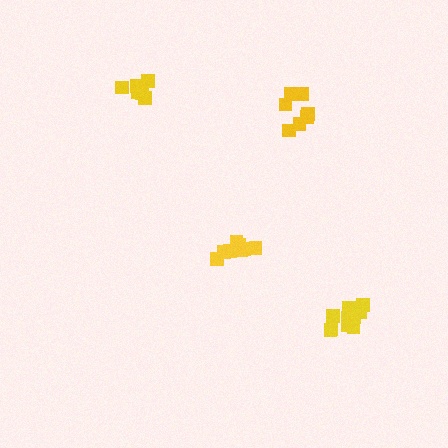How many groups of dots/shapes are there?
There are 4 groups.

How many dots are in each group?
Group 1: 12 dots, Group 2: 7 dots, Group 3: 9 dots, Group 4: 8 dots (36 total).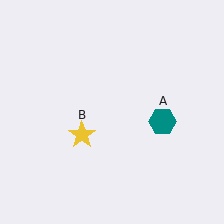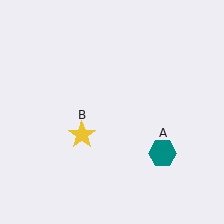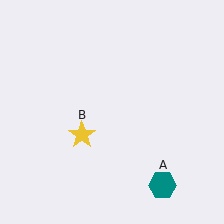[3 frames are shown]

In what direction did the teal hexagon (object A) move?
The teal hexagon (object A) moved down.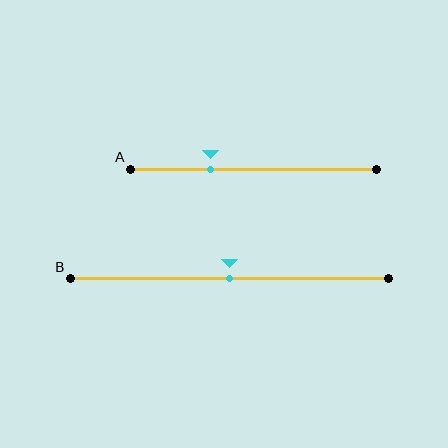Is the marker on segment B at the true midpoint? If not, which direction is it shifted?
Yes, the marker on segment B is at the true midpoint.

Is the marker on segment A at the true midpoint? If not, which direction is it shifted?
No, the marker on segment A is shifted to the left by about 17% of the segment length.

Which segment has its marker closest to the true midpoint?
Segment B has its marker closest to the true midpoint.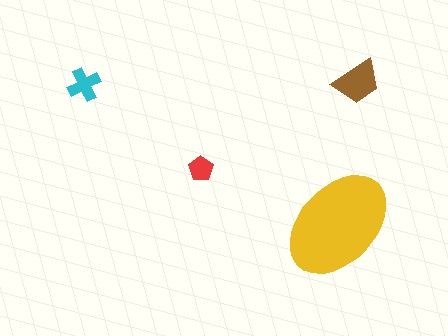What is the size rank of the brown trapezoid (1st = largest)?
2nd.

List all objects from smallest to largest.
The red pentagon, the cyan cross, the brown trapezoid, the yellow ellipse.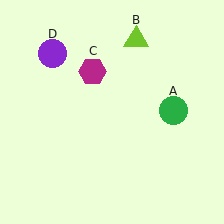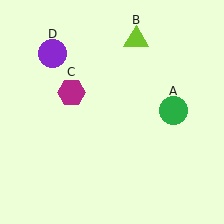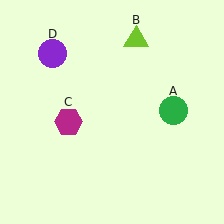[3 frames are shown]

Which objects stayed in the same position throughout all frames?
Green circle (object A) and lime triangle (object B) and purple circle (object D) remained stationary.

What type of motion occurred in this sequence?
The magenta hexagon (object C) rotated counterclockwise around the center of the scene.